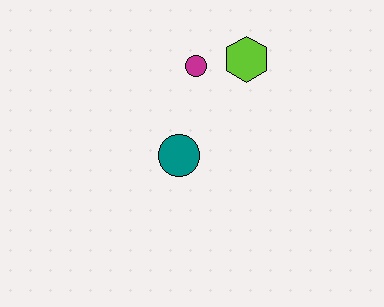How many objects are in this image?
There are 3 objects.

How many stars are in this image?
There are no stars.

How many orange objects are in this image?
There are no orange objects.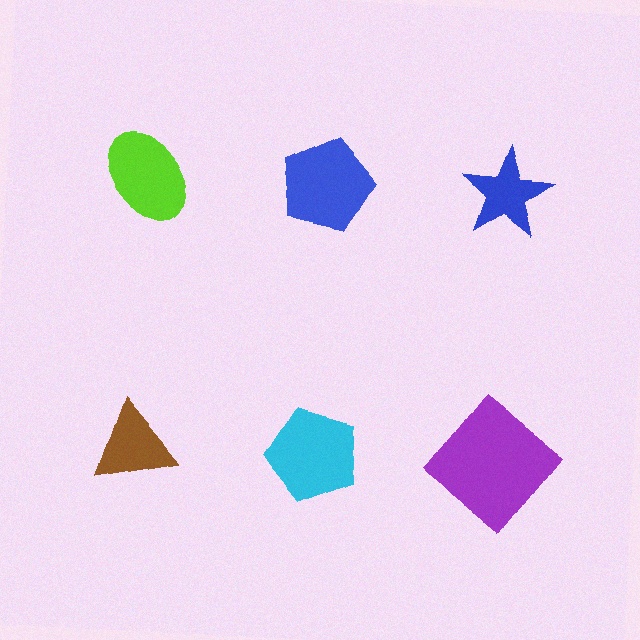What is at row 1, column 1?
A lime ellipse.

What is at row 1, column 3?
A blue star.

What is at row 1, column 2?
A blue pentagon.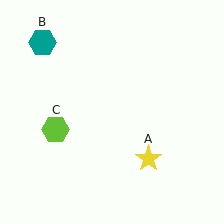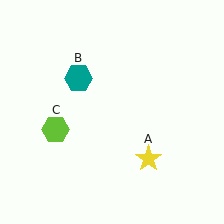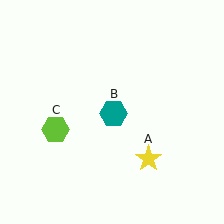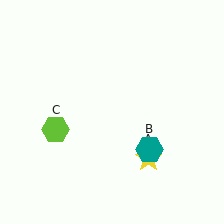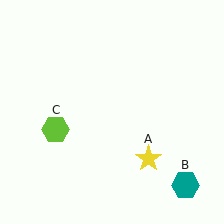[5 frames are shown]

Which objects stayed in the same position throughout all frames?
Yellow star (object A) and lime hexagon (object C) remained stationary.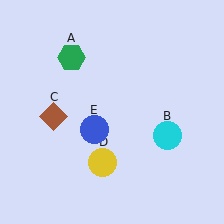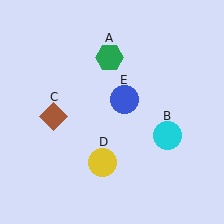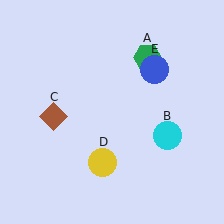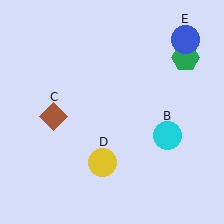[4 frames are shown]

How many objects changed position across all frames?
2 objects changed position: green hexagon (object A), blue circle (object E).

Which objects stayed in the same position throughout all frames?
Cyan circle (object B) and brown diamond (object C) and yellow circle (object D) remained stationary.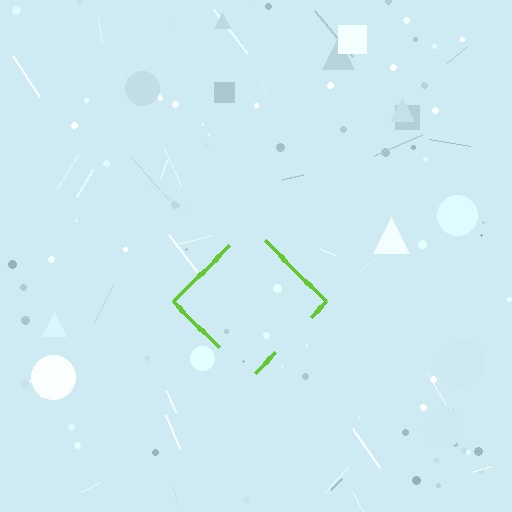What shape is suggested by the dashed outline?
The dashed outline suggests a diamond.